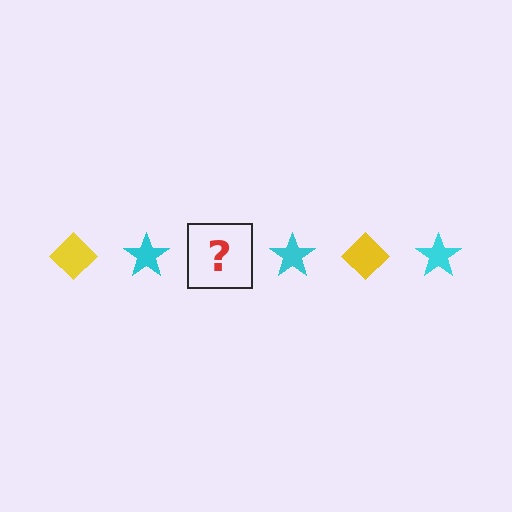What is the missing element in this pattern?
The missing element is a yellow diamond.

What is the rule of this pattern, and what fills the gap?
The rule is that the pattern alternates between yellow diamond and cyan star. The gap should be filled with a yellow diamond.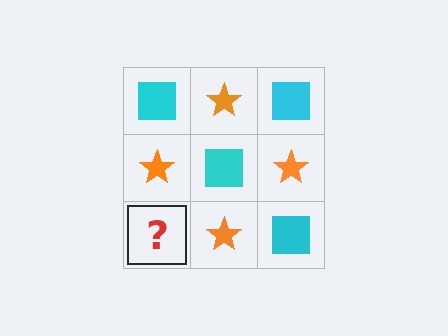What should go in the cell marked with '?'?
The missing cell should contain a cyan square.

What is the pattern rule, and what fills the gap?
The rule is that it alternates cyan square and orange star in a checkerboard pattern. The gap should be filled with a cyan square.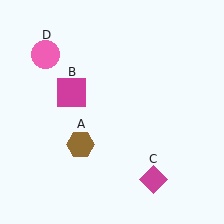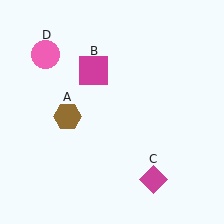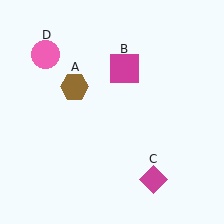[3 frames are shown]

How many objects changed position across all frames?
2 objects changed position: brown hexagon (object A), magenta square (object B).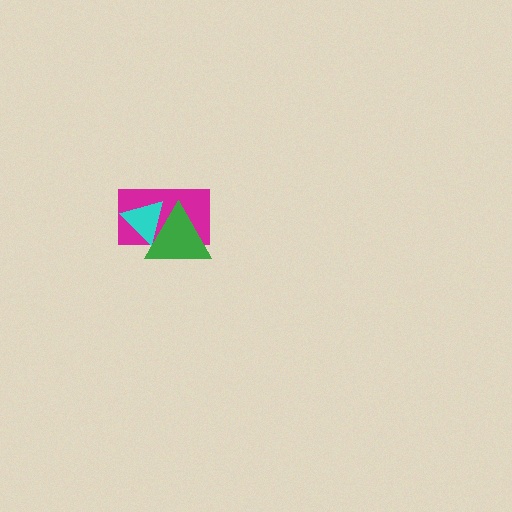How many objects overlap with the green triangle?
2 objects overlap with the green triangle.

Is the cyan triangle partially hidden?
No, no other shape covers it.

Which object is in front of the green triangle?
The cyan triangle is in front of the green triangle.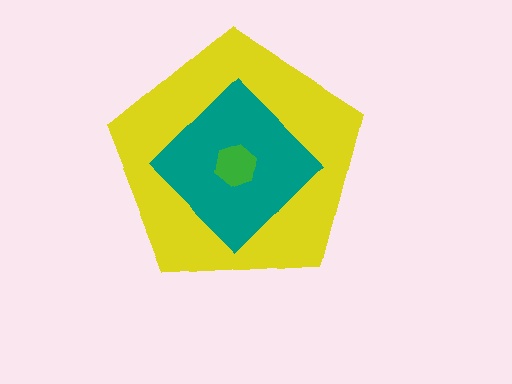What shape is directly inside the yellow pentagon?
The teal diamond.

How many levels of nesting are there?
3.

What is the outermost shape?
The yellow pentagon.